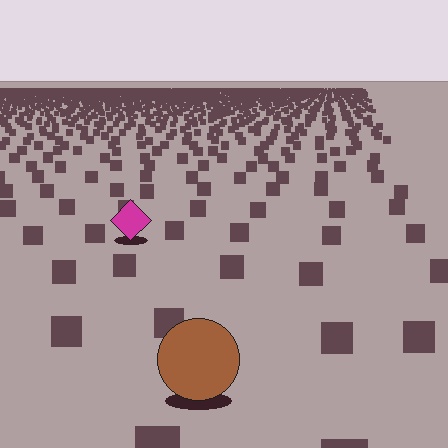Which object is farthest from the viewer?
The magenta diamond is farthest from the viewer. It appears smaller and the ground texture around it is denser.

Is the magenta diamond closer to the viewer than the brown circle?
No. The brown circle is closer — you can tell from the texture gradient: the ground texture is coarser near it.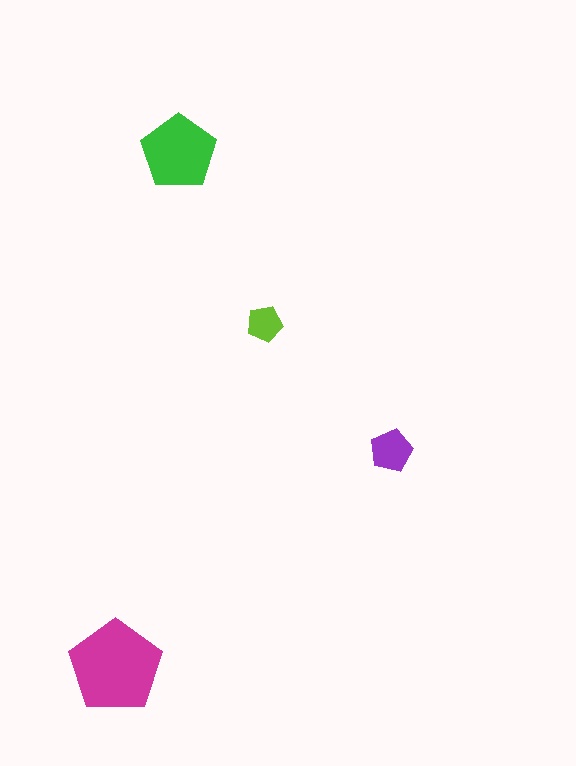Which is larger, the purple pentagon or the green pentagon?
The green one.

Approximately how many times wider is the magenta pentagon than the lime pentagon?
About 2.5 times wider.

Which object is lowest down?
The magenta pentagon is bottommost.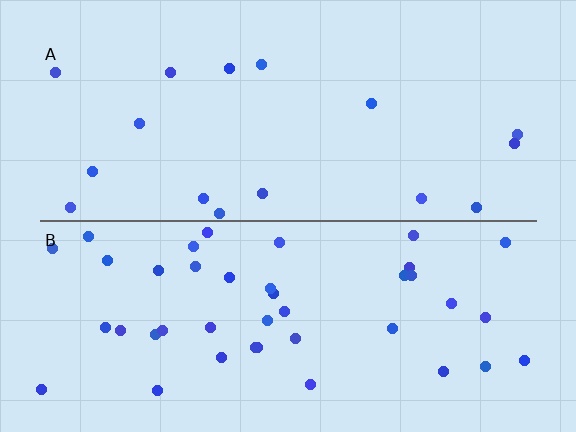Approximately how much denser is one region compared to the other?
Approximately 2.5× — region B over region A.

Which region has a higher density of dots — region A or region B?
B (the bottom).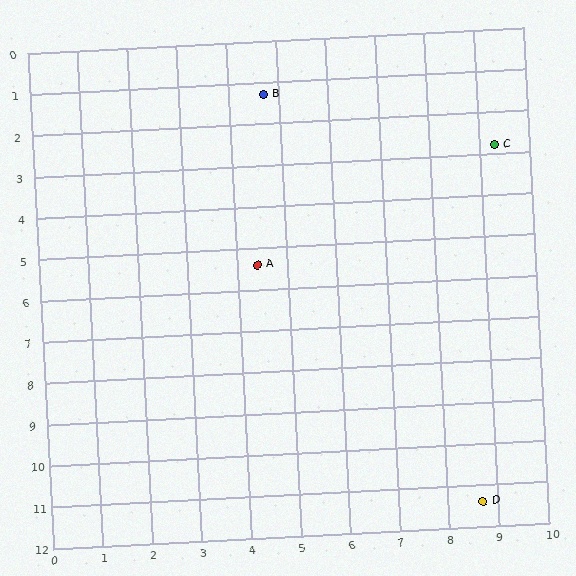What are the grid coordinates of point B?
Point B is at approximately (4.7, 1.3).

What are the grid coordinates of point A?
Point A is at approximately (4.4, 5.4).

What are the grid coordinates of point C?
Point C is at approximately (9.3, 2.8).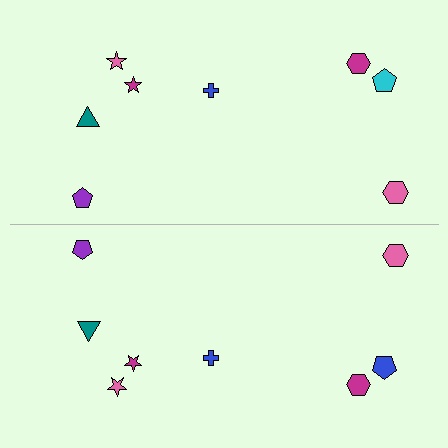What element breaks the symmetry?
The blue pentagon on the bottom side breaks the symmetry — its mirror counterpart is cyan.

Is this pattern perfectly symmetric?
No, the pattern is not perfectly symmetric. The blue pentagon on the bottom side breaks the symmetry — its mirror counterpart is cyan.